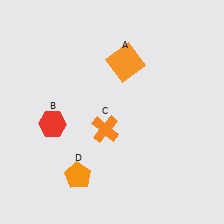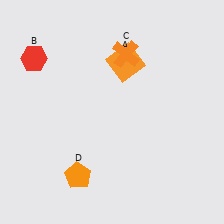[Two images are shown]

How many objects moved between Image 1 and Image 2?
2 objects moved between the two images.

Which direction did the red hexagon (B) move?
The red hexagon (B) moved up.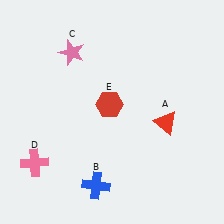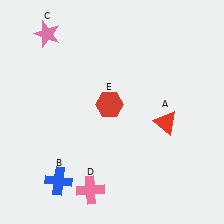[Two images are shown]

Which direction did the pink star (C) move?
The pink star (C) moved left.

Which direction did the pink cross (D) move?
The pink cross (D) moved right.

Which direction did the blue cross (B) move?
The blue cross (B) moved left.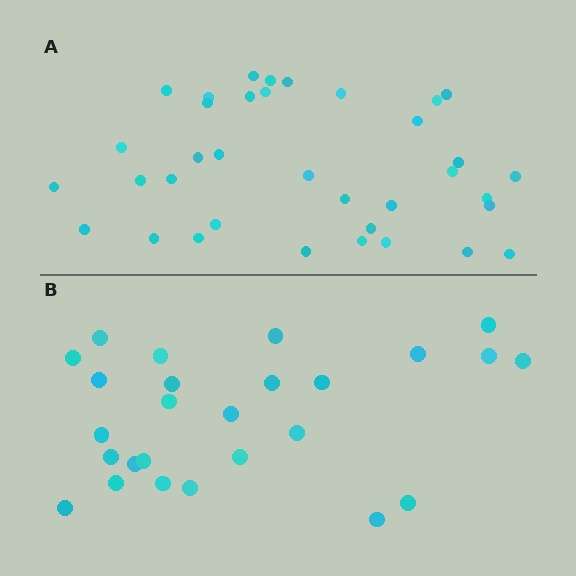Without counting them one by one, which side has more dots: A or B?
Region A (the top region) has more dots.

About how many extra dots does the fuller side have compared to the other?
Region A has roughly 10 or so more dots than region B.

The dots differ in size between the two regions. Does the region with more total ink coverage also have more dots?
No. Region B has more total ink coverage because its dots are larger, but region A actually contains more individual dots. Total area can be misleading — the number of items is what matters here.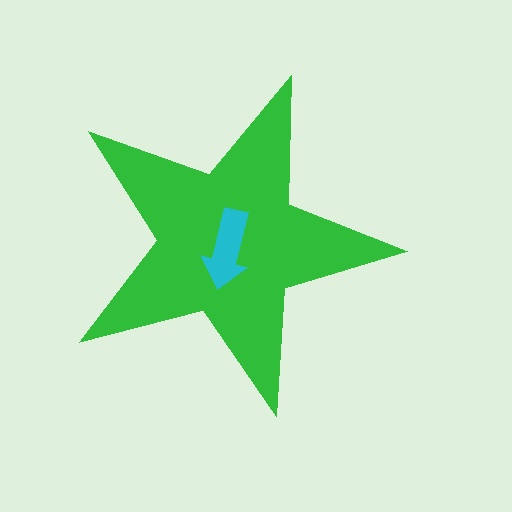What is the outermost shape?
The green star.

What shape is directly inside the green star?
The cyan arrow.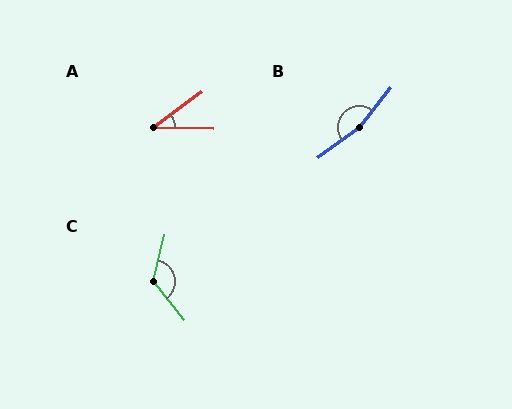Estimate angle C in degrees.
Approximately 128 degrees.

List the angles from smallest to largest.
A (38°), C (128°), B (165°).